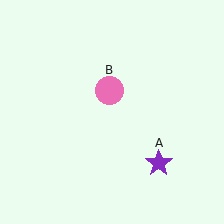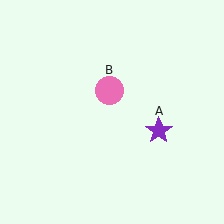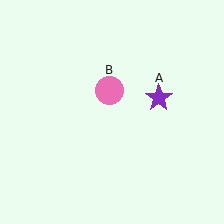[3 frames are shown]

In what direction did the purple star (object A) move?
The purple star (object A) moved up.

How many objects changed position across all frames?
1 object changed position: purple star (object A).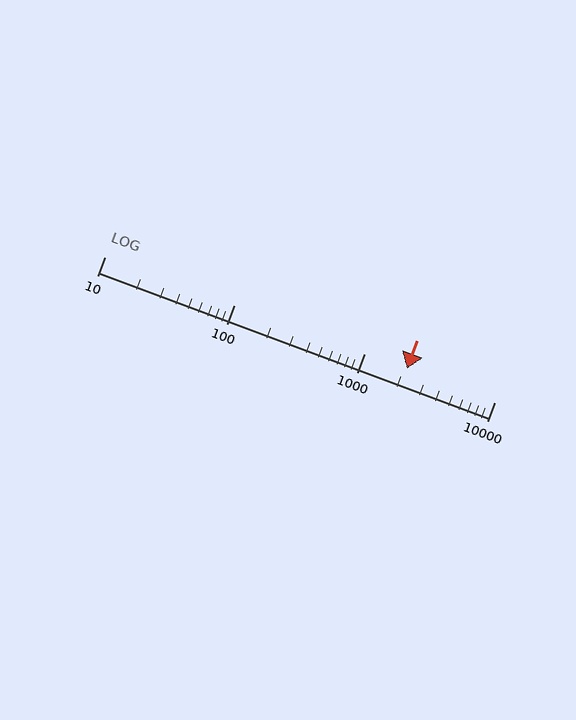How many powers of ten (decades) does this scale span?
The scale spans 3 decades, from 10 to 10000.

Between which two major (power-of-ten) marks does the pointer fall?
The pointer is between 1000 and 10000.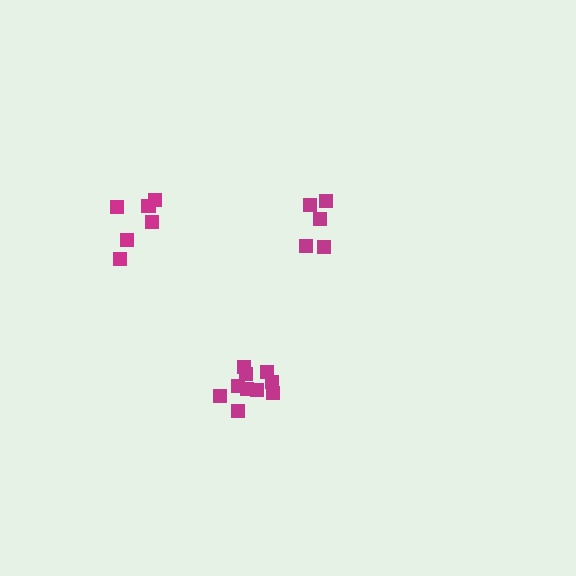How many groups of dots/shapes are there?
There are 3 groups.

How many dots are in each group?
Group 1: 5 dots, Group 2: 10 dots, Group 3: 6 dots (21 total).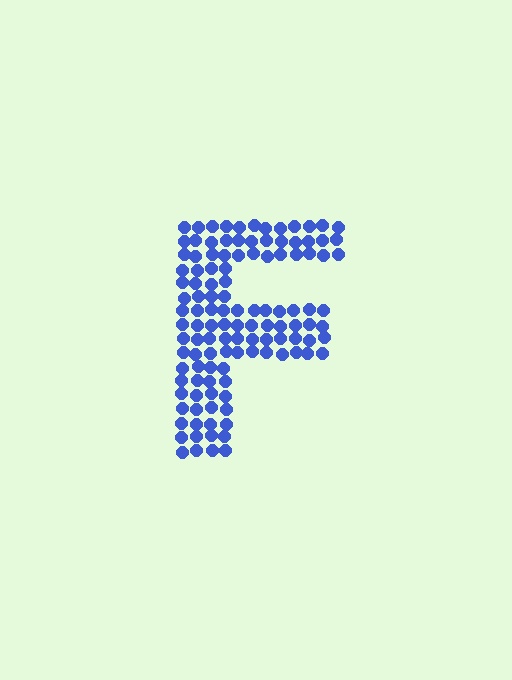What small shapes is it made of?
It is made of small circles.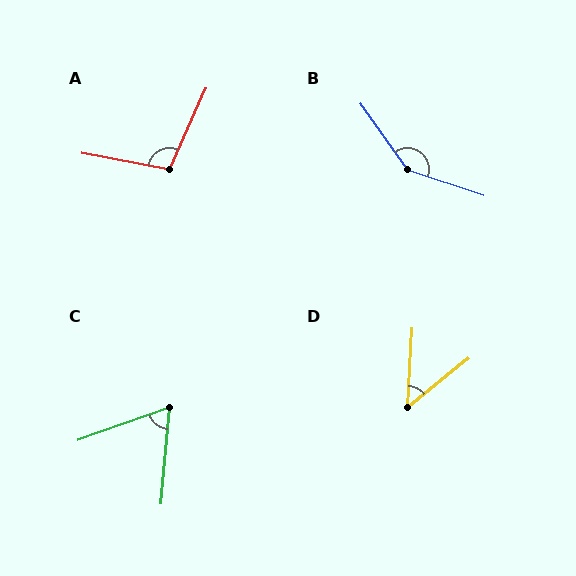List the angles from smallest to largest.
D (48°), C (65°), A (104°), B (144°).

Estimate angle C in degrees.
Approximately 65 degrees.